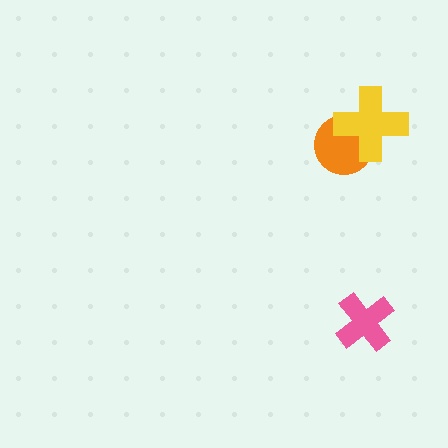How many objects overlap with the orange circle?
1 object overlaps with the orange circle.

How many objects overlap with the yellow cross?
1 object overlaps with the yellow cross.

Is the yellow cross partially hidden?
No, no other shape covers it.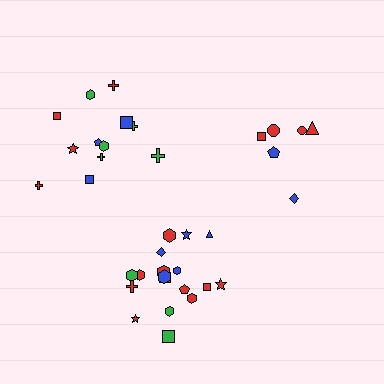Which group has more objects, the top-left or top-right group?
The top-left group.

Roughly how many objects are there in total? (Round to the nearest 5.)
Roughly 35 objects in total.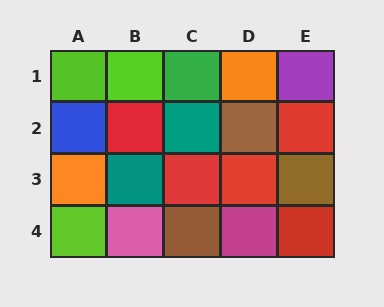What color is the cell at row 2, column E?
Red.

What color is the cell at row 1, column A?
Lime.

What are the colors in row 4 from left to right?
Lime, pink, brown, magenta, red.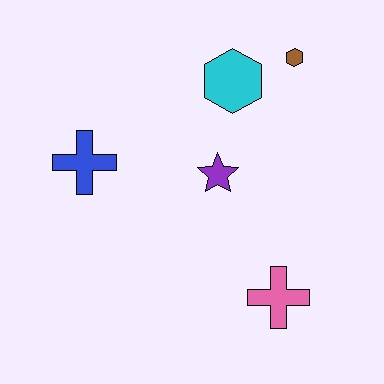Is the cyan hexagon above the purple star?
Yes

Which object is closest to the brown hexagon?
The cyan hexagon is closest to the brown hexagon.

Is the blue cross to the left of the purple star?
Yes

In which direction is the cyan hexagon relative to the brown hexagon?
The cyan hexagon is to the left of the brown hexagon.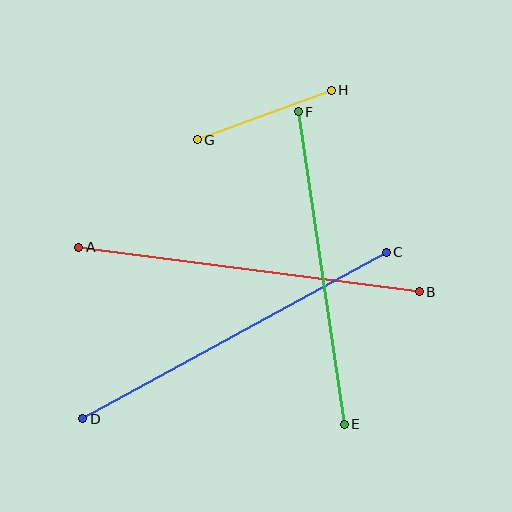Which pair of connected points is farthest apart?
Points C and D are farthest apart.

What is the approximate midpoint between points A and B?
The midpoint is at approximately (249, 270) pixels.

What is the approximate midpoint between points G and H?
The midpoint is at approximately (264, 115) pixels.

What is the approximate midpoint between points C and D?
The midpoint is at approximately (234, 336) pixels.